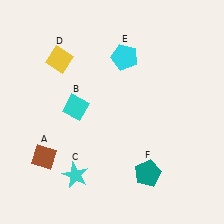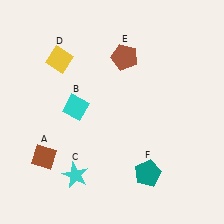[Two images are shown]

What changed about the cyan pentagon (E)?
In Image 1, E is cyan. In Image 2, it changed to brown.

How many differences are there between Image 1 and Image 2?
There is 1 difference between the two images.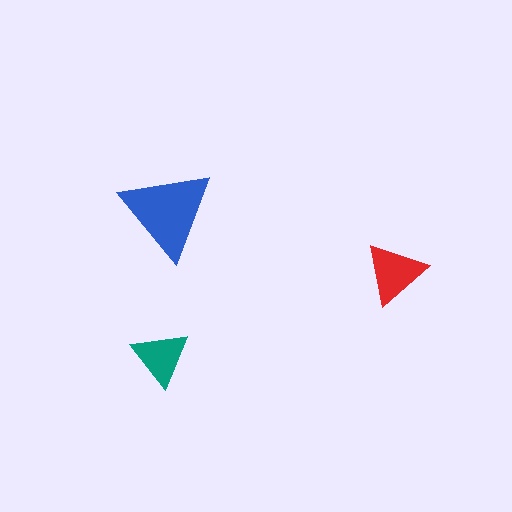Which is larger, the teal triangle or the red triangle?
The red one.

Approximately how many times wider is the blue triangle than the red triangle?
About 1.5 times wider.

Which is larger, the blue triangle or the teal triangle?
The blue one.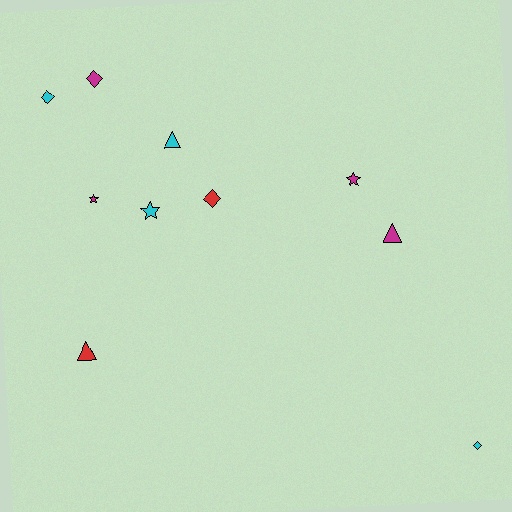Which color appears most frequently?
Cyan, with 4 objects.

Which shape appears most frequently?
Diamond, with 4 objects.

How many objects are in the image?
There are 10 objects.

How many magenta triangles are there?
There is 1 magenta triangle.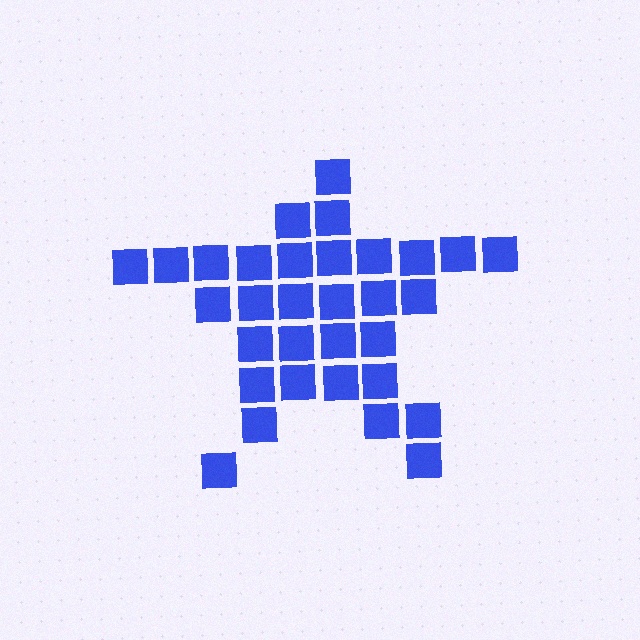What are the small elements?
The small elements are squares.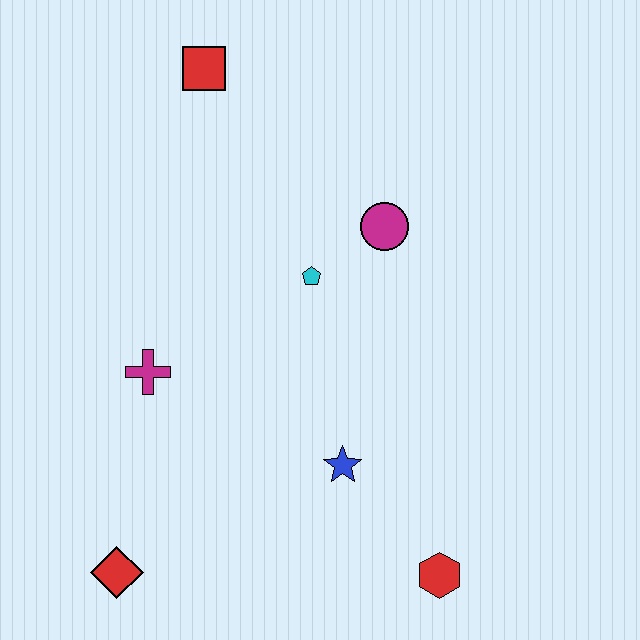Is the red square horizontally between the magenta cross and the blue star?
Yes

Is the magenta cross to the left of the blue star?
Yes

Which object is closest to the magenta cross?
The cyan pentagon is closest to the magenta cross.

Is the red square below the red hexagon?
No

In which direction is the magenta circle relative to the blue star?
The magenta circle is above the blue star.